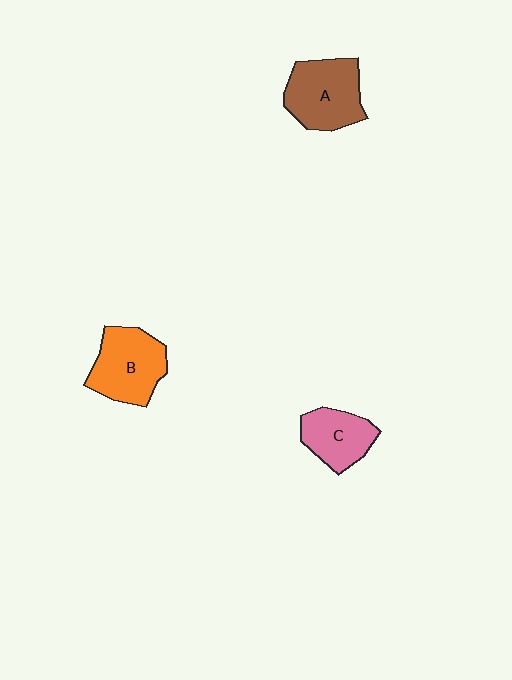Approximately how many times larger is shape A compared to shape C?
Approximately 1.4 times.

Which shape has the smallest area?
Shape C (pink).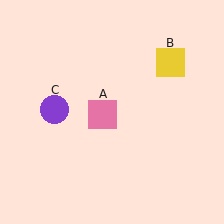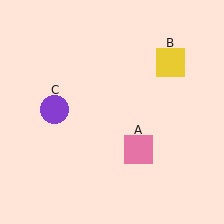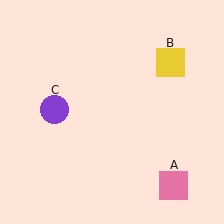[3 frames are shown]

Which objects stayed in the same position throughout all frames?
Yellow square (object B) and purple circle (object C) remained stationary.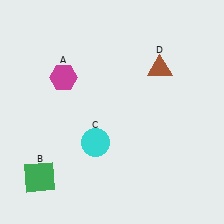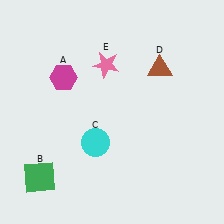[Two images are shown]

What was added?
A pink star (E) was added in Image 2.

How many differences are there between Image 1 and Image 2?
There is 1 difference between the two images.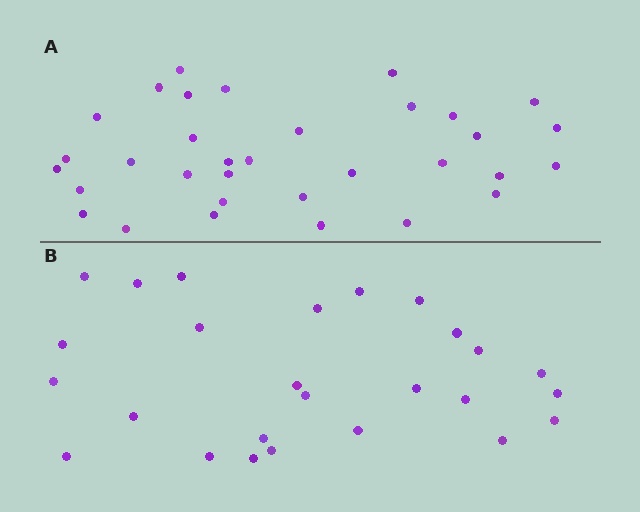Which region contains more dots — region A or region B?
Region A (the top region) has more dots.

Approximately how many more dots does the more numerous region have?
Region A has roughly 8 or so more dots than region B.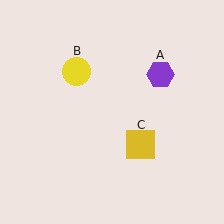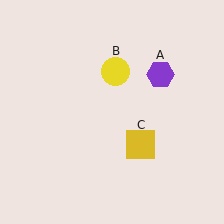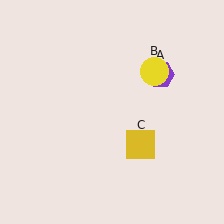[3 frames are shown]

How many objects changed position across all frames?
1 object changed position: yellow circle (object B).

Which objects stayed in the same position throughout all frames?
Purple hexagon (object A) and yellow square (object C) remained stationary.